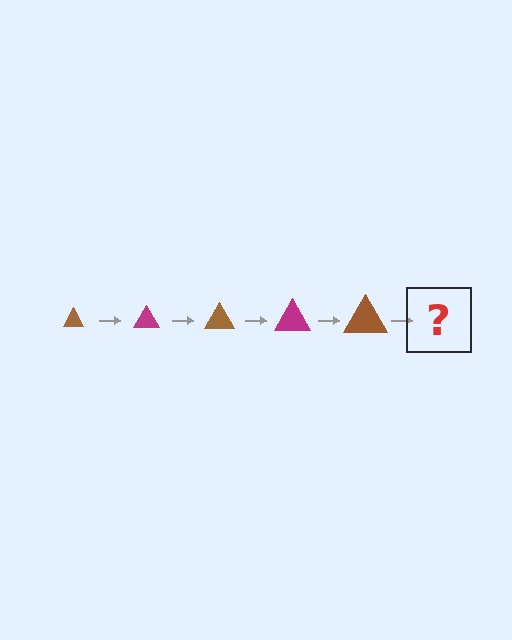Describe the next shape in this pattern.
It should be a magenta triangle, larger than the previous one.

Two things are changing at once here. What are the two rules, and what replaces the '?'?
The two rules are that the triangle grows larger each step and the color cycles through brown and magenta. The '?' should be a magenta triangle, larger than the previous one.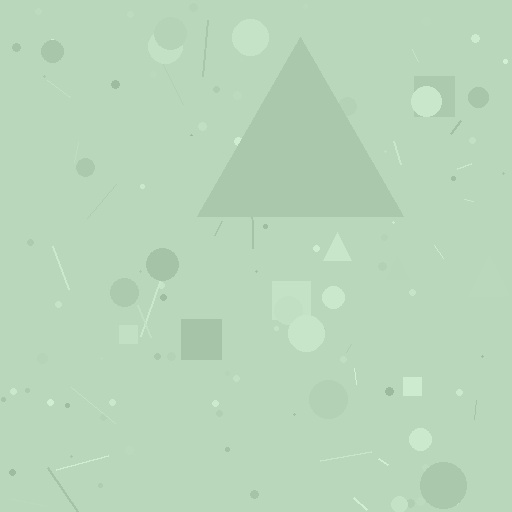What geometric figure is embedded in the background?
A triangle is embedded in the background.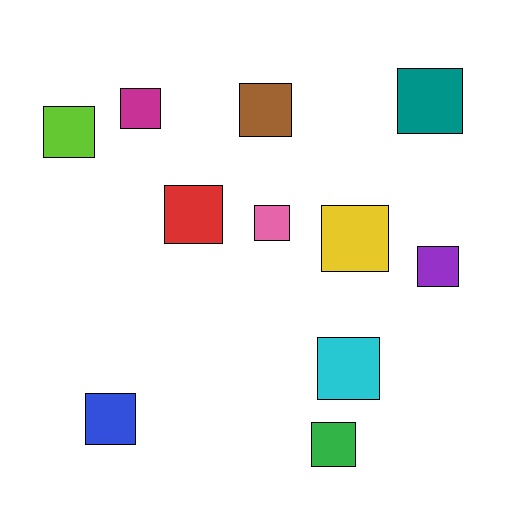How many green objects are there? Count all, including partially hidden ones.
There is 1 green object.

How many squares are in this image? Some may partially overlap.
There are 11 squares.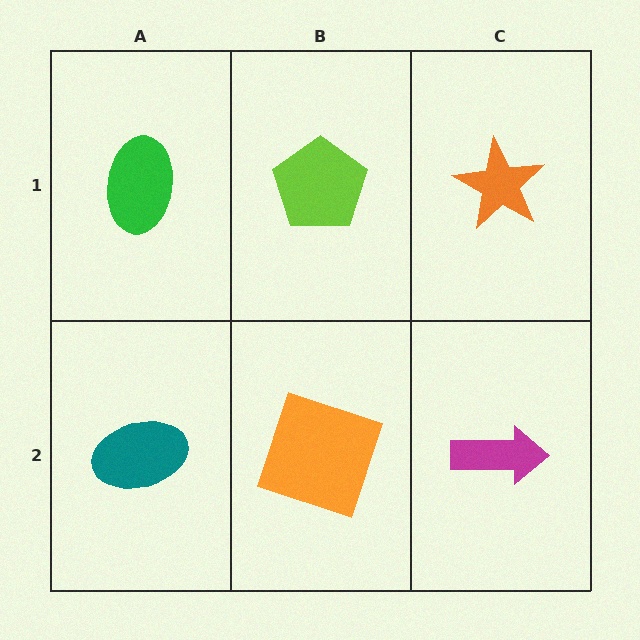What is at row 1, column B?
A lime pentagon.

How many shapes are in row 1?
3 shapes.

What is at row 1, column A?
A green ellipse.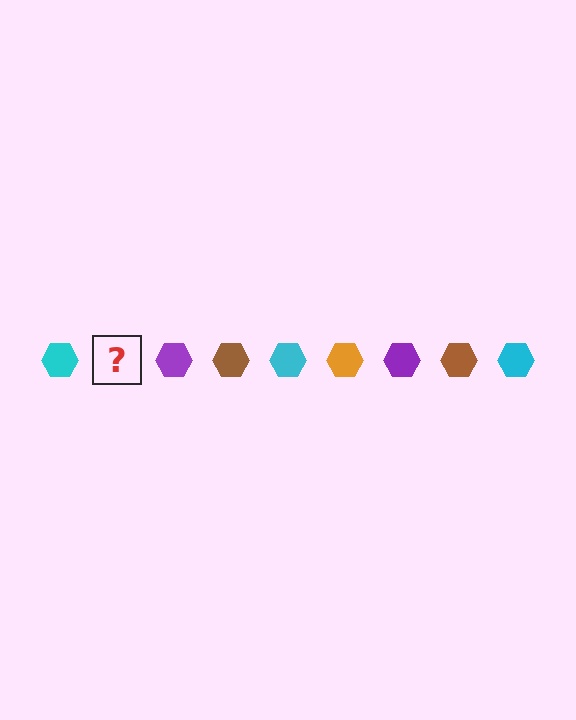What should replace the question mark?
The question mark should be replaced with an orange hexagon.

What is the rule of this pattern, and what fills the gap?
The rule is that the pattern cycles through cyan, orange, purple, brown hexagons. The gap should be filled with an orange hexagon.